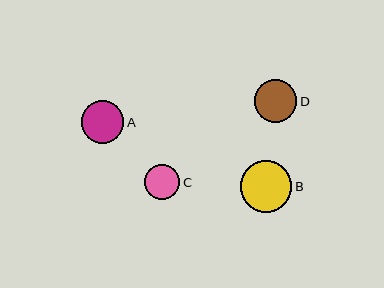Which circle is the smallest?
Circle C is the smallest with a size of approximately 35 pixels.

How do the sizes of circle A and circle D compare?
Circle A and circle D are approximately the same size.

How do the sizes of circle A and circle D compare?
Circle A and circle D are approximately the same size.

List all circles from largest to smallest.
From largest to smallest: B, A, D, C.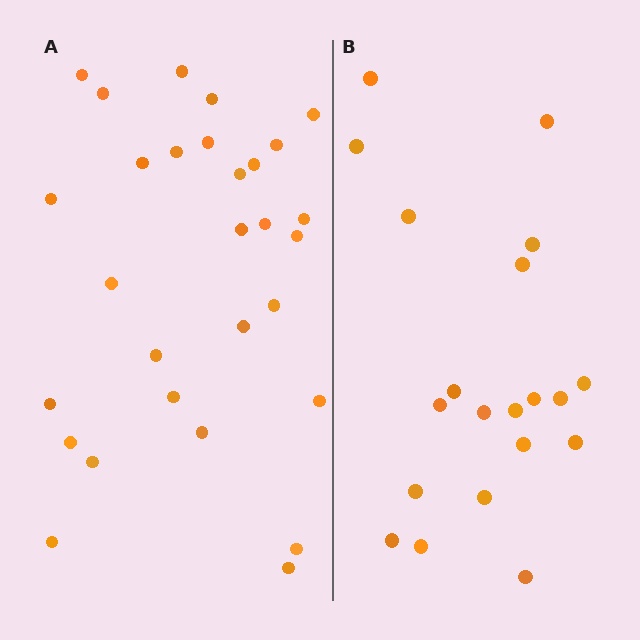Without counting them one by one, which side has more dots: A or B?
Region A (the left region) has more dots.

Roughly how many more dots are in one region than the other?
Region A has roughly 8 or so more dots than region B.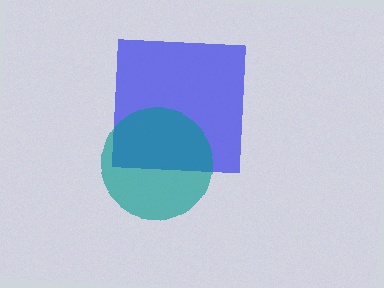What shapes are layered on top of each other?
The layered shapes are: a blue square, a teal circle.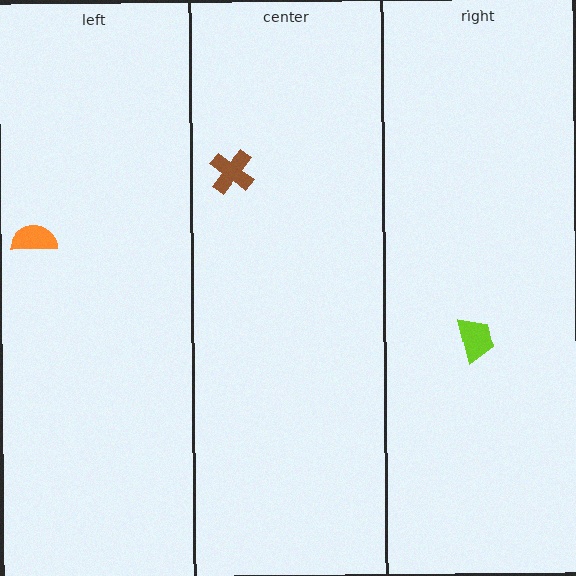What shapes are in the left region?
The orange semicircle.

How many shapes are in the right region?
1.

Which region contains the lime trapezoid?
The right region.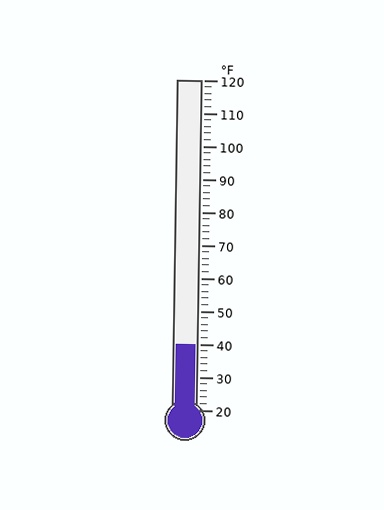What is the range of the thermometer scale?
The thermometer scale ranges from 20°F to 120°F.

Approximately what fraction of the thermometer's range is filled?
The thermometer is filled to approximately 20% of its range.